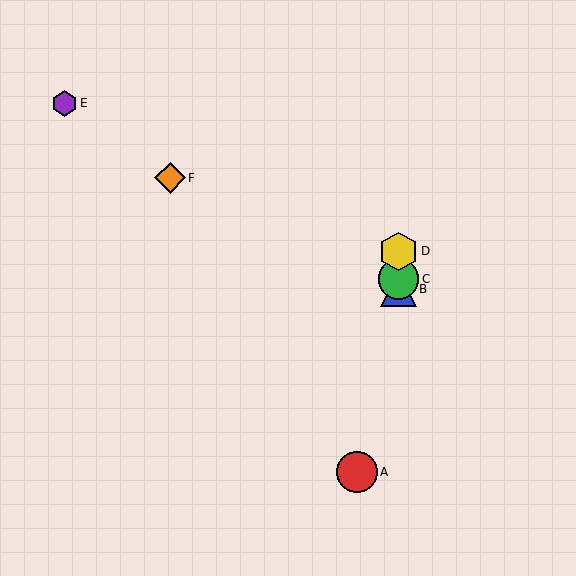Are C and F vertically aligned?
No, C is at x≈399 and F is at x≈170.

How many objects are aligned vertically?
3 objects (B, C, D) are aligned vertically.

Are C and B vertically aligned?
Yes, both are at x≈399.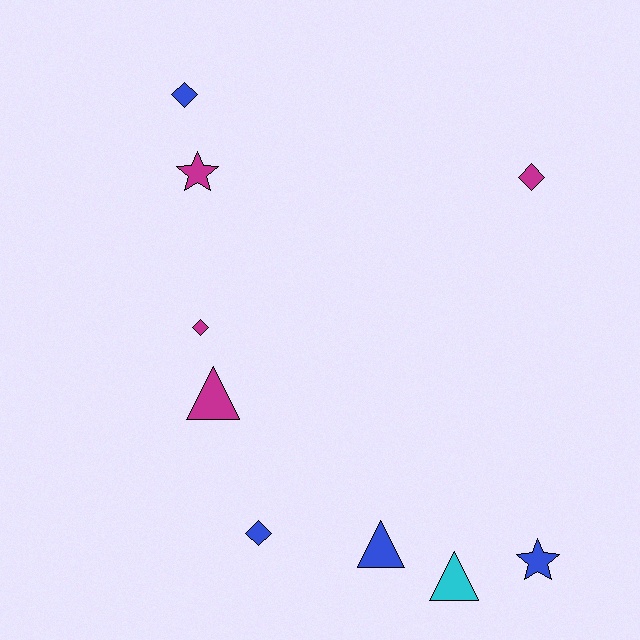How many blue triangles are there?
There is 1 blue triangle.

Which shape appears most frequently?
Diamond, with 4 objects.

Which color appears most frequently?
Blue, with 4 objects.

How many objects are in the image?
There are 9 objects.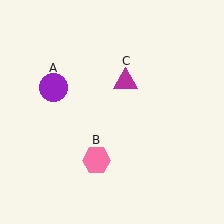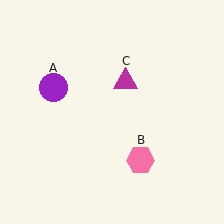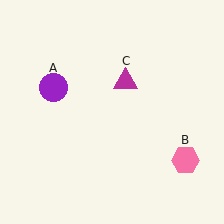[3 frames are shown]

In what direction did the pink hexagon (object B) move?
The pink hexagon (object B) moved right.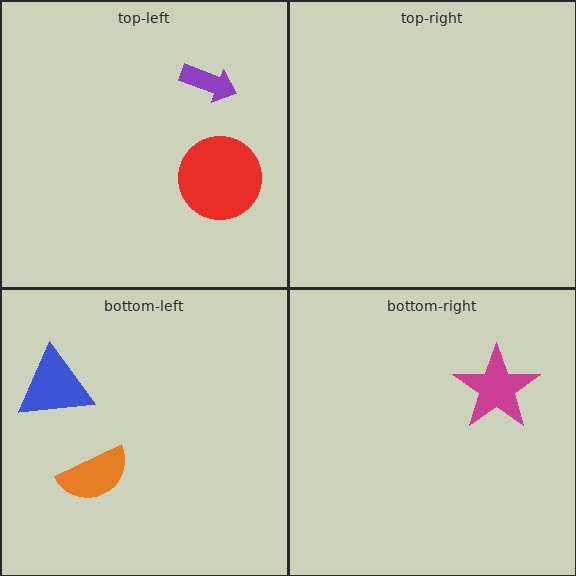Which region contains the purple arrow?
The top-left region.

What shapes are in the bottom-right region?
The magenta star.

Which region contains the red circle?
The top-left region.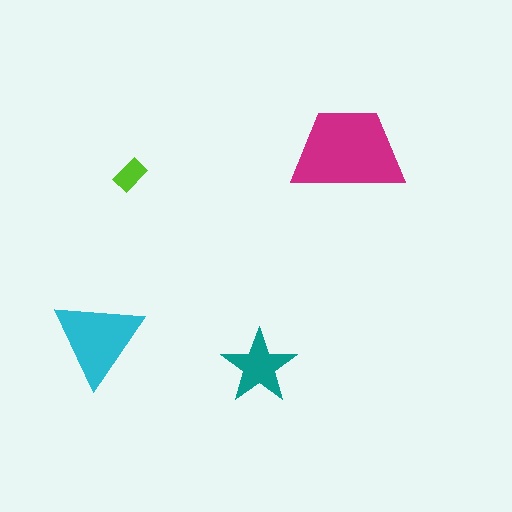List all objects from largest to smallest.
The magenta trapezoid, the cyan triangle, the teal star, the lime rectangle.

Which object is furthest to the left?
The cyan triangle is leftmost.